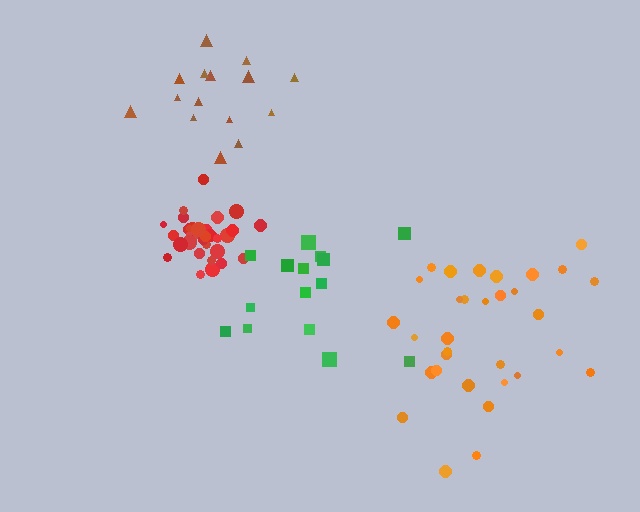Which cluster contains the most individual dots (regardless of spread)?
Orange (33).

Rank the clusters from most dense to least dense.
red, orange, brown, green.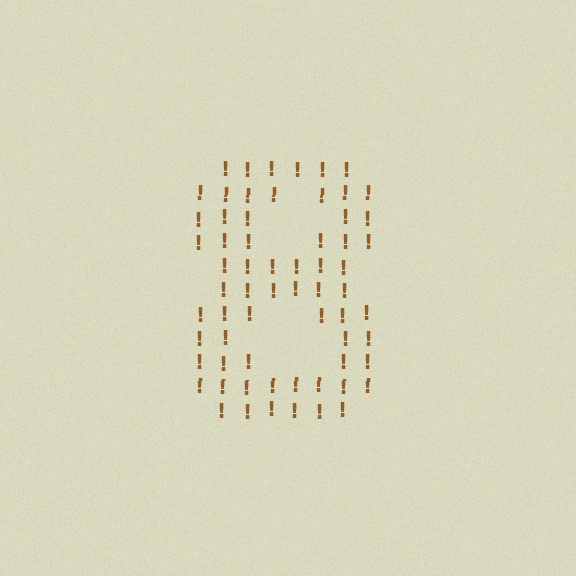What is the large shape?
The large shape is the digit 8.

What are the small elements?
The small elements are exclamation marks.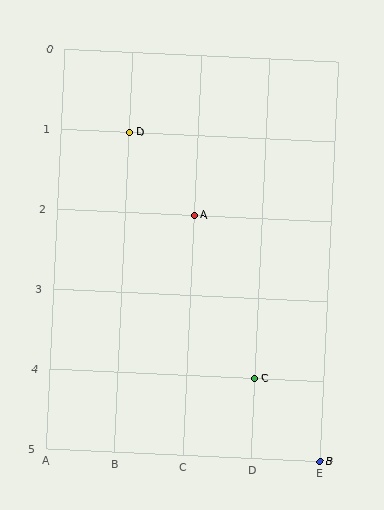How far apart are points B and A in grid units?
Points B and A are 2 columns and 3 rows apart (about 3.6 grid units diagonally).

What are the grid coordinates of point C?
Point C is at grid coordinates (D, 4).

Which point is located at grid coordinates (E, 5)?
Point B is at (E, 5).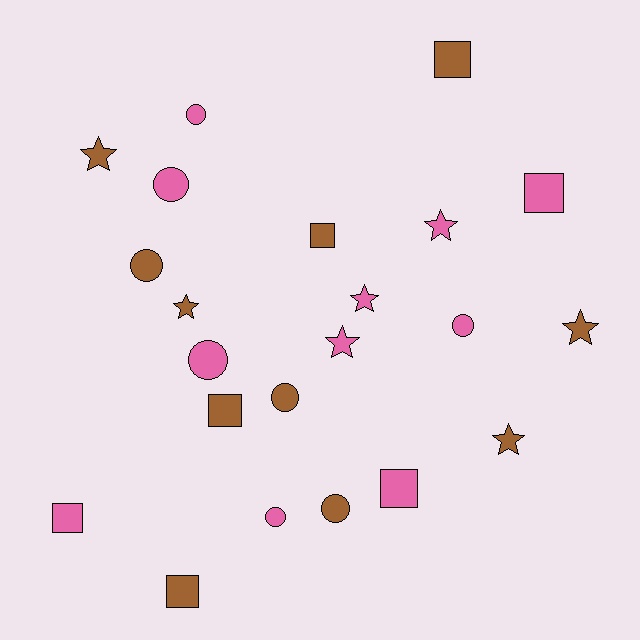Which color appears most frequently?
Brown, with 11 objects.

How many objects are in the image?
There are 22 objects.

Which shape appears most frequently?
Circle, with 8 objects.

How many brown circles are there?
There are 3 brown circles.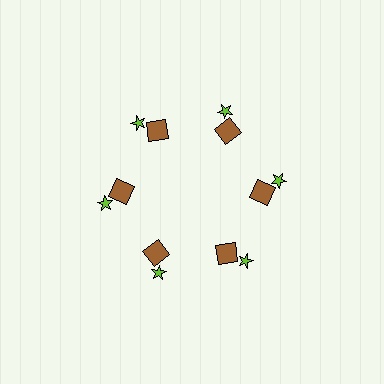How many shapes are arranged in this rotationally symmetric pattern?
There are 12 shapes, arranged in 6 groups of 2.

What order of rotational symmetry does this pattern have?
This pattern has 6-fold rotational symmetry.